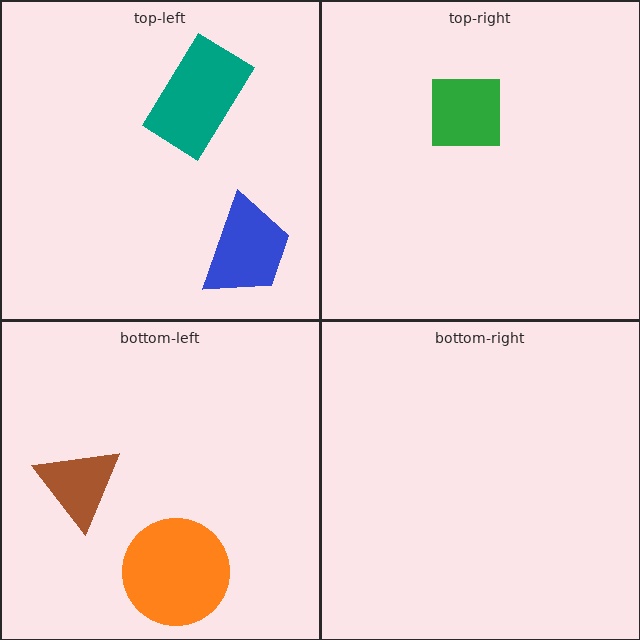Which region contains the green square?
The top-right region.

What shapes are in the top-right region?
The green square.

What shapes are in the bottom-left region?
The orange circle, the brown triangle.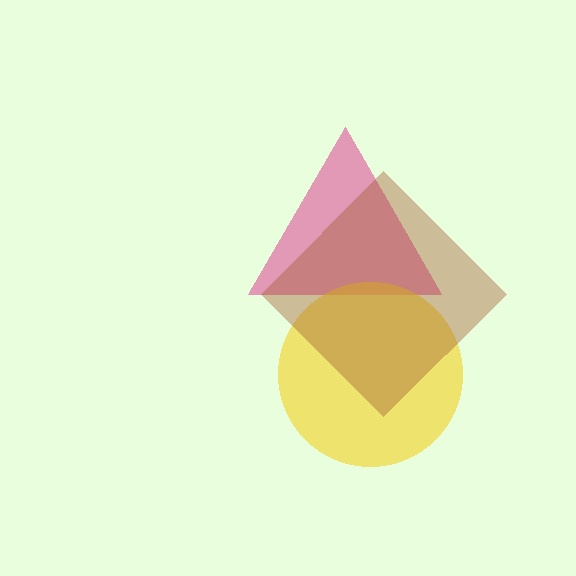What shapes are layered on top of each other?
The layered shapes are: a pink triangle, a yellow circle, a brown diamond.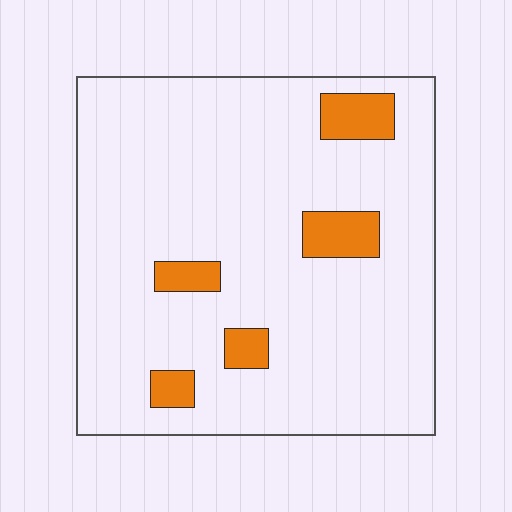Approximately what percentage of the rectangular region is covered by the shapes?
Approximately 10%.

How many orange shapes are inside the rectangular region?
5.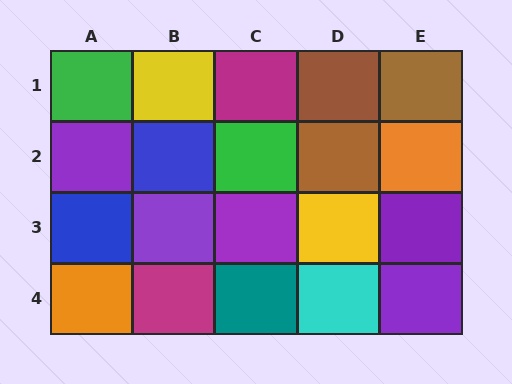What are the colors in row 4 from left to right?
Orange, magenta, teal, cyan, purple.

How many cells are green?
2 cells are green.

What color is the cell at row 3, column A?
Blue.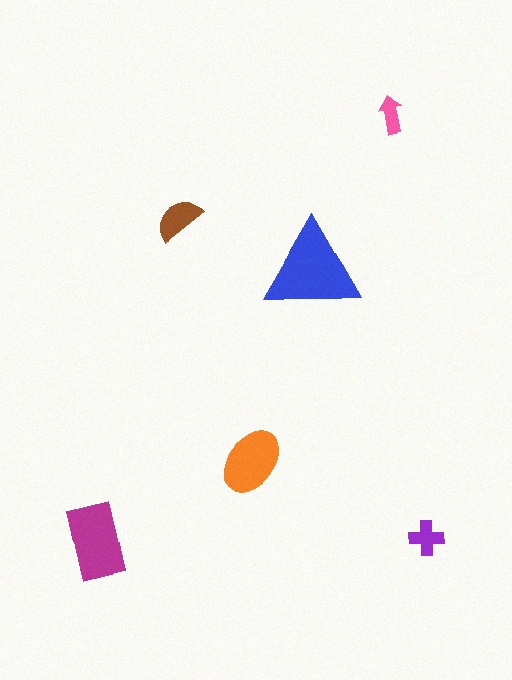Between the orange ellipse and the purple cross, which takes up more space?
The orange ellipse.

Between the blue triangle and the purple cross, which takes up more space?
The blue triangle.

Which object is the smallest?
The pink arrow.